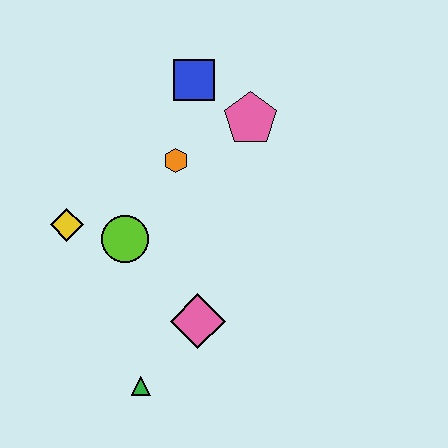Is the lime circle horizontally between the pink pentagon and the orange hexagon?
No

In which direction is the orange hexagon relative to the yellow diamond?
The orange hexagon is to the right of the yellow diamond.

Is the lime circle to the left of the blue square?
Yes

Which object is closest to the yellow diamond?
The lime circle is closest to the yellow diamond.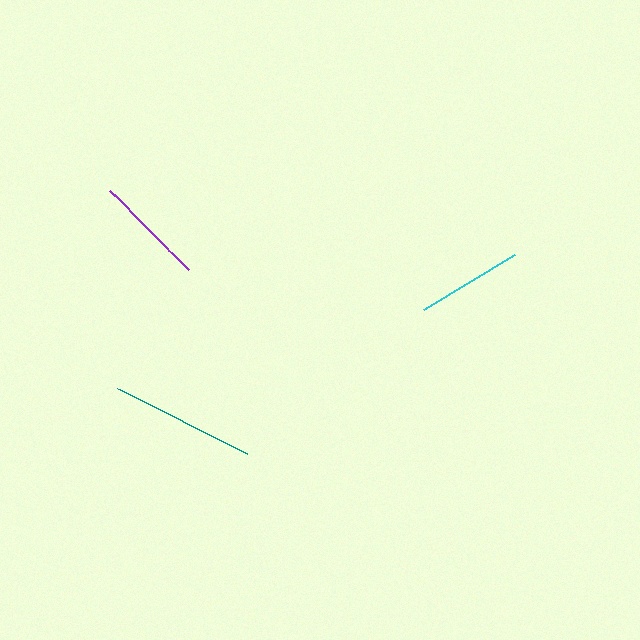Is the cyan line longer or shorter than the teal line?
The teal line is longer than the cyan line.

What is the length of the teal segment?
The teal segment is approximately 144 pixels long.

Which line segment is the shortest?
The cyan line is the shortest at approximately 106 pixels.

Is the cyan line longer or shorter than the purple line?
The purple line is longer than the cyan line.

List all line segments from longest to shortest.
From longest to shortest: teal, purple, cyan.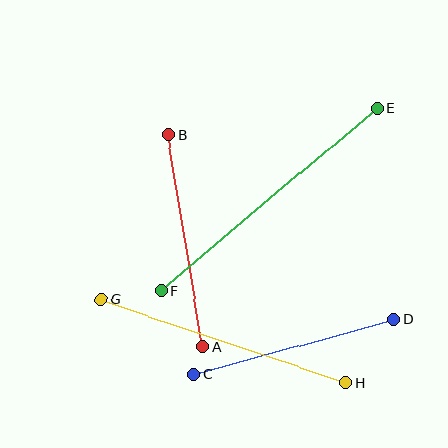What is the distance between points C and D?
The distance is approximately 207 pixels.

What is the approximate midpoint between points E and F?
The midpoint is at approximately (269, 199) pixels.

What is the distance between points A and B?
The distance is approximately 215 pixels.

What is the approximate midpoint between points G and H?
The midpoint is at approximately (224, 341) pixels.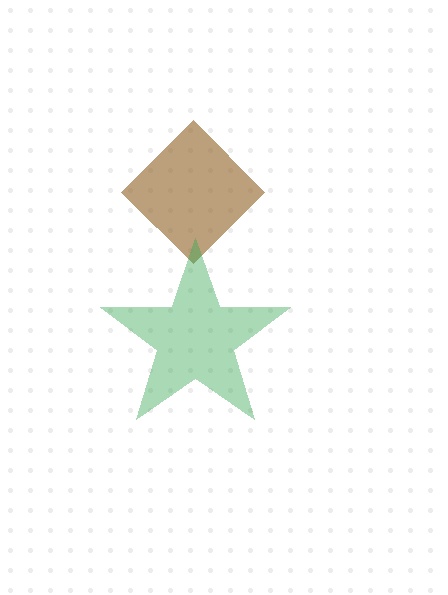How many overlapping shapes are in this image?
There are 2 overlapping shapes in the image.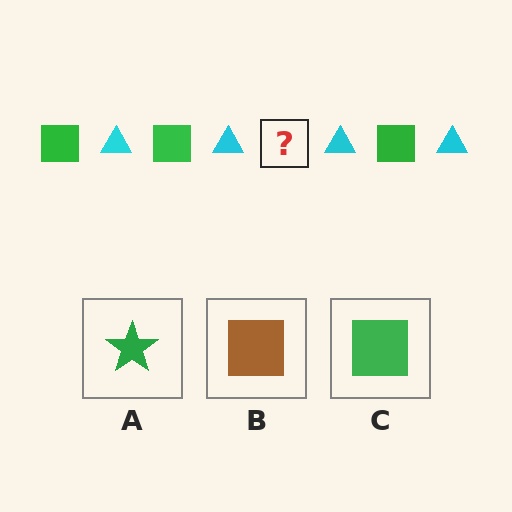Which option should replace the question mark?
Option C.